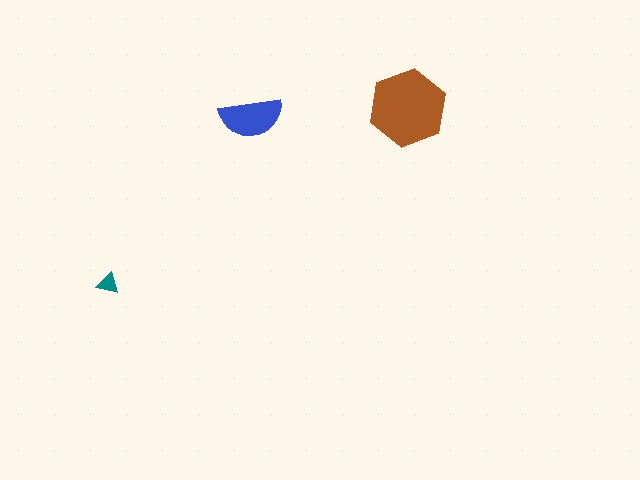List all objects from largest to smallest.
The brown hexagon, the blue semicircle, the teal triangle.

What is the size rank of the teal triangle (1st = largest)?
3rd.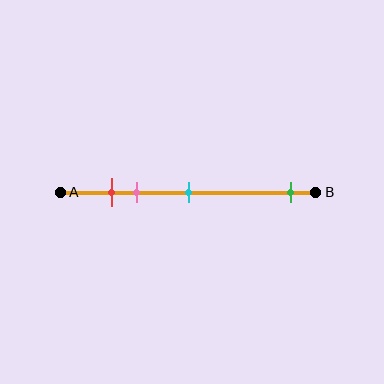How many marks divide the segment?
There are 4 marks dividing the segment.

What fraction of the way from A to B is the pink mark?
The pink mark is approximately 30% (0.3) of the way from A to B.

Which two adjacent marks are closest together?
The red and pink marks are the closest adjacent pair.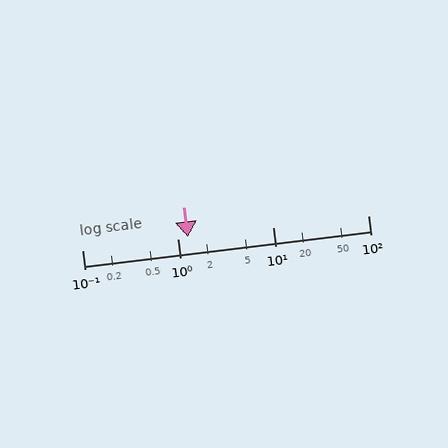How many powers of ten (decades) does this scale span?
The scale spans 3 decades, from 0.1 to 100.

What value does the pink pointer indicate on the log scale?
The pointer indicates approximately 1.3.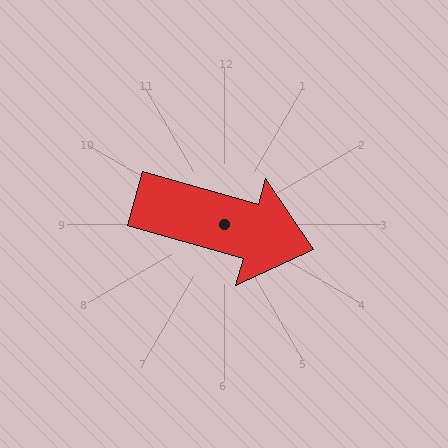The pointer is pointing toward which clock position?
Roughly 4 o'clock.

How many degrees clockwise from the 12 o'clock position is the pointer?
Approximately 106 degrees.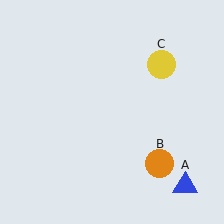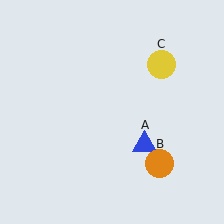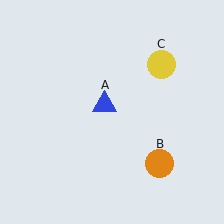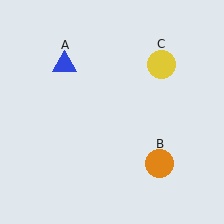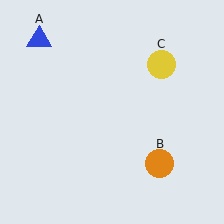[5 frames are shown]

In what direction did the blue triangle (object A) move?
The blue triangle (object A) moved up and to the left.